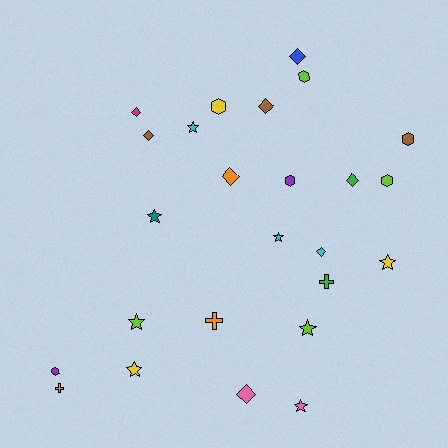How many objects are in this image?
There are 25 objects.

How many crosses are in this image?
There are 3 crosses.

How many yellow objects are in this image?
There are 3 yellow objects.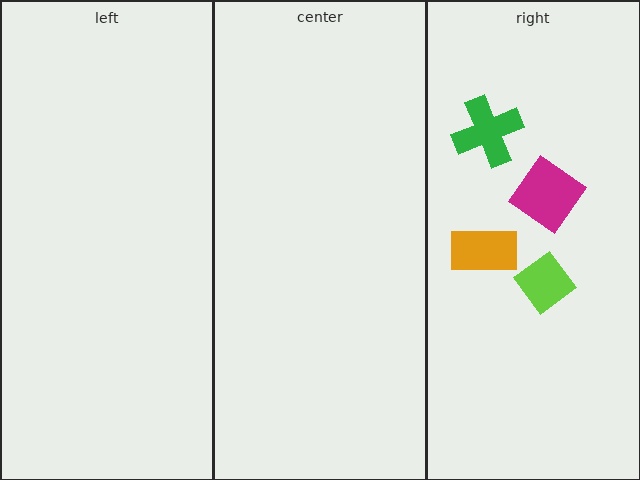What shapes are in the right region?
The magenta diamond, the green cross, the lime diamond, the orange rectangle.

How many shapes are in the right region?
4.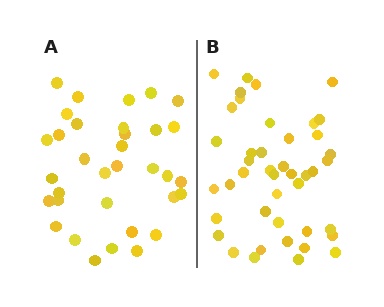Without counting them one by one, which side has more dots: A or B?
Region B (the right region) has more dots.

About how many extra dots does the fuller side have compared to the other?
Region B has roughly 8 or so more dots than region A.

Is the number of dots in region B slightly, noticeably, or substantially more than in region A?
Region B has noticeably more, but not dramatically so. The ratio is roughly 1.3 to 1.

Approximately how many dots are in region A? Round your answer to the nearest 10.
About 30 dots. (The exact count is 34, which rounds to 30.)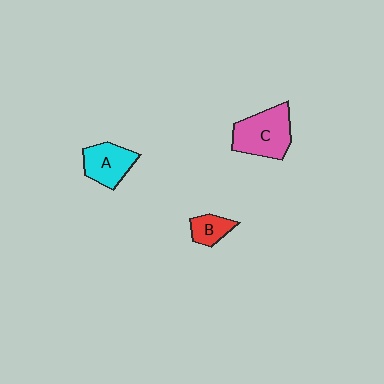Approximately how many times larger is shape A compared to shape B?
Approximately 1.7 times.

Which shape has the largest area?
Shape C (pink).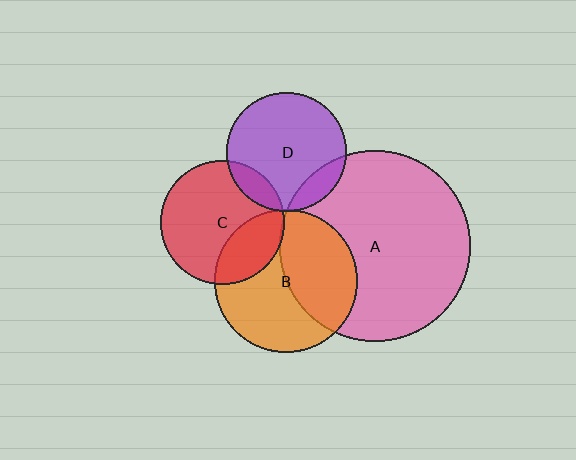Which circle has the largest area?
Circle A (pink).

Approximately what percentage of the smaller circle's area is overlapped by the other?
Approximately 15%.